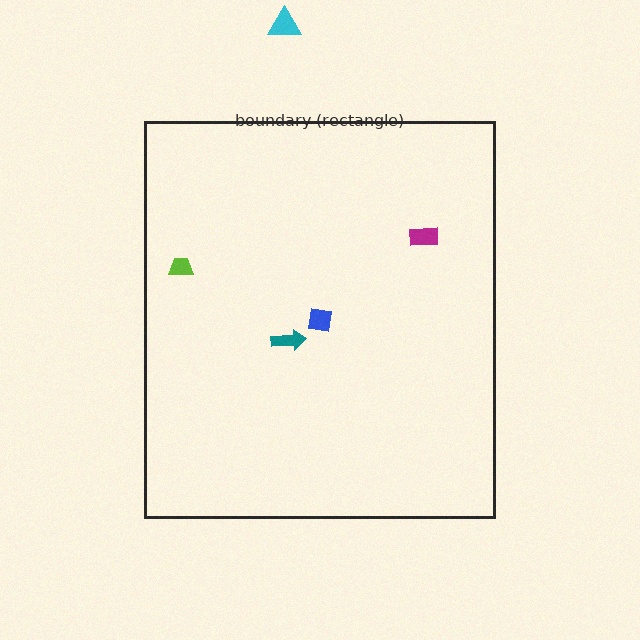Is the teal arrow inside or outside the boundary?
Inside.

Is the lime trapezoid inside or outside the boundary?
Inside.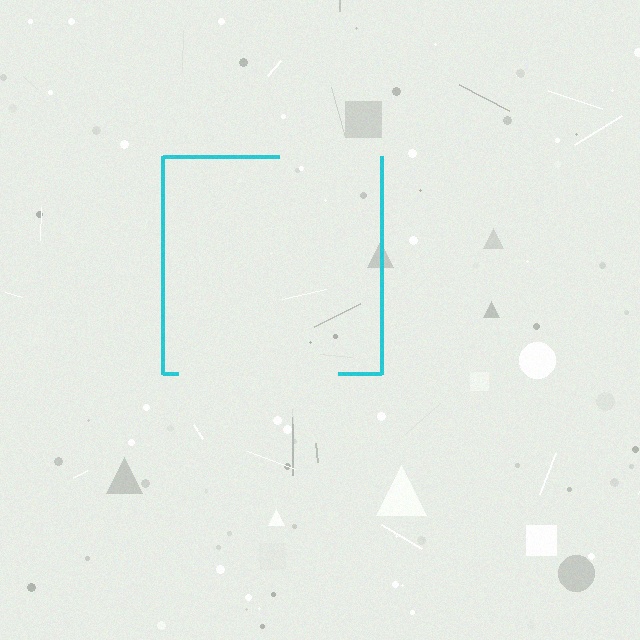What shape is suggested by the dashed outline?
The dashed outline suggests a square.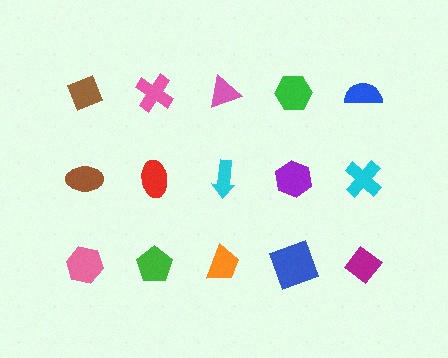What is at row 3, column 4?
A blue square.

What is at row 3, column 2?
A green pentagon.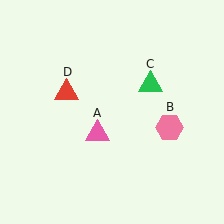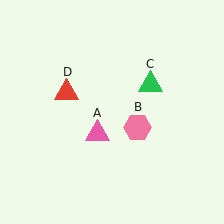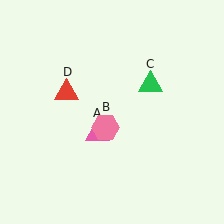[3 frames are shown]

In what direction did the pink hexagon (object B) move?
The pink hexagon (object B) moved left.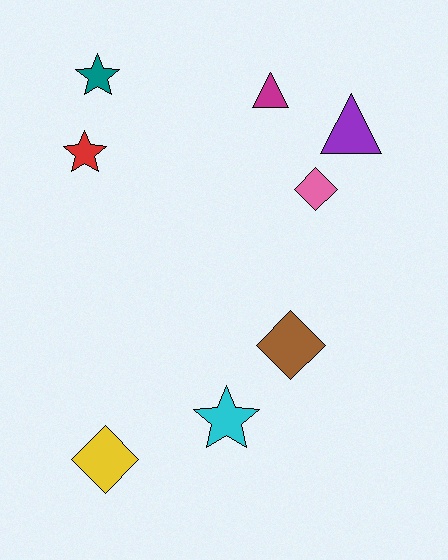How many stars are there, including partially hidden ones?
There are 3 stars.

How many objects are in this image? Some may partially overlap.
There are 8 objects.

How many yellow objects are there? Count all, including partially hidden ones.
There is 1 yellow object.